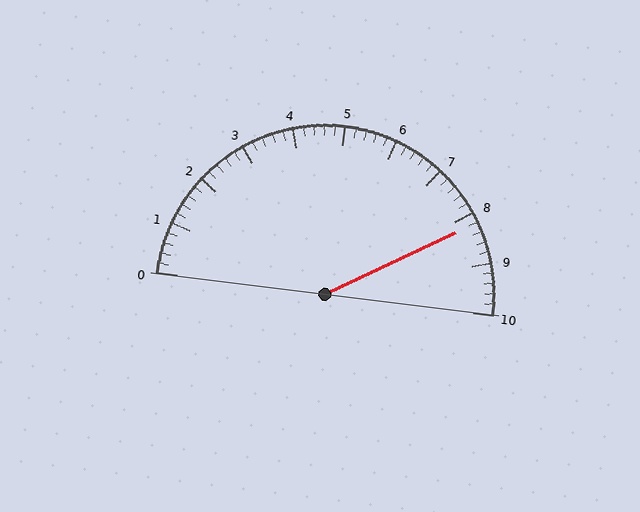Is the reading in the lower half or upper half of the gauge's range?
The reading is in the upper half of the range (0 to 10).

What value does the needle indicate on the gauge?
The needle indicates approximately 8.2.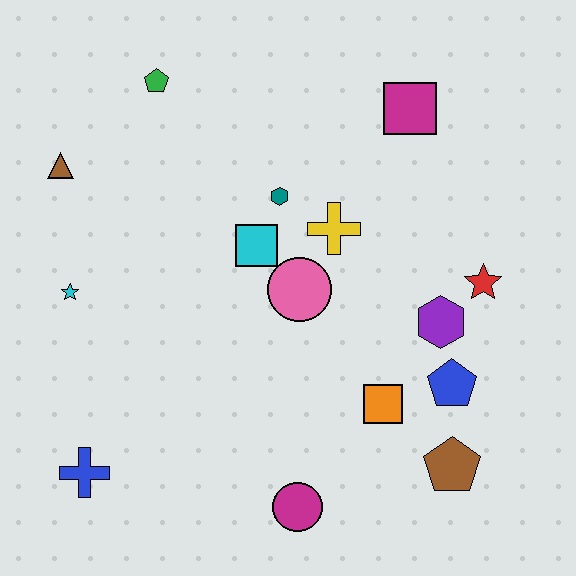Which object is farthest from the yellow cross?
The blue cross is farthest from the yellow cross.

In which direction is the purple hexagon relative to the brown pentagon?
The purple hexagon is above the brown pentagon.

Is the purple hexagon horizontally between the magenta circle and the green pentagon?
No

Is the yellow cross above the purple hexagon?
Yes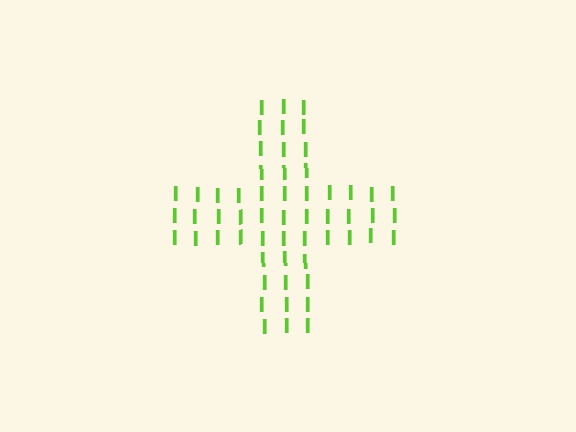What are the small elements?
The small elements are letter I's.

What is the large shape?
The large shape is a cross.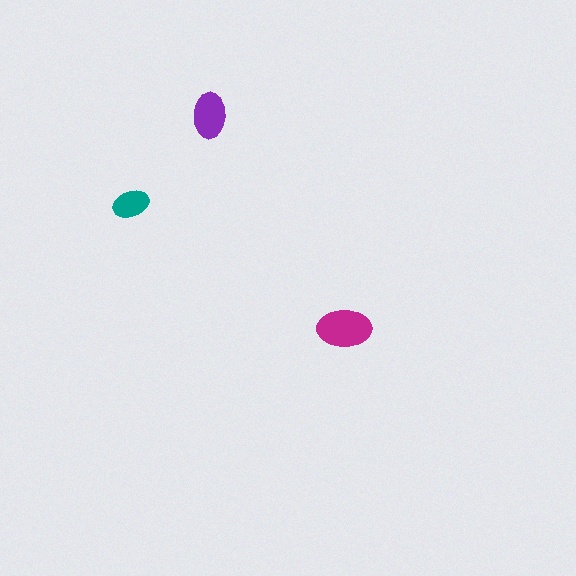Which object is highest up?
The purple ellipse is topmost.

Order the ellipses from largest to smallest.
the magenta one, the purple one, the teal one.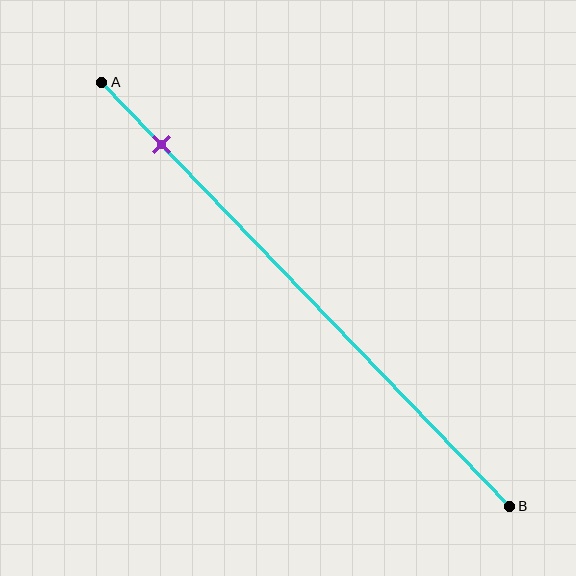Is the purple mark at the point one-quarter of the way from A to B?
No, the mark is at about 15% from A, not at the 25% one-quarter point.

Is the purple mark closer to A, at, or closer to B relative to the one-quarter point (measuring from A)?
The purple mark is closer to point A than the one-quarter point of segment AB.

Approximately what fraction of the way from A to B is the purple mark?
The purple mark is approximately 15% of the way from A to B.